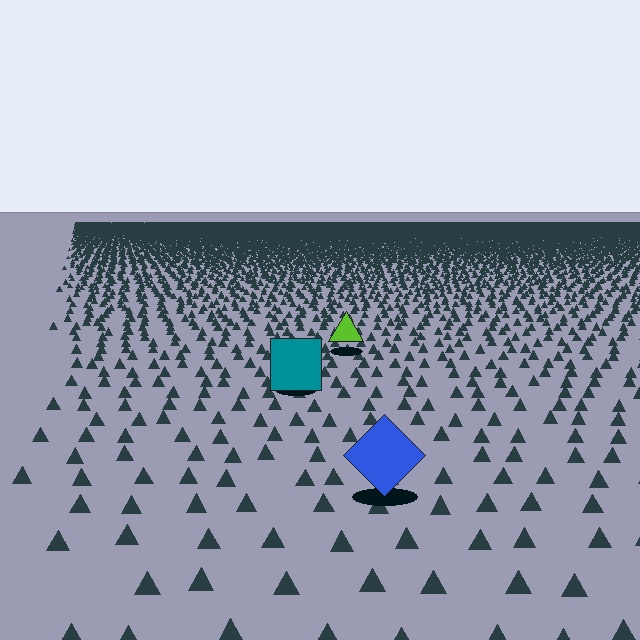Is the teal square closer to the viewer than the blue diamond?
No. The blue diamond is closer — you can tell from the texture gradient: the ground texture is coarser near it.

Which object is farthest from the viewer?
The lime triangle is farthest from the viewer. It appears smaller and the ground texture around it is denser.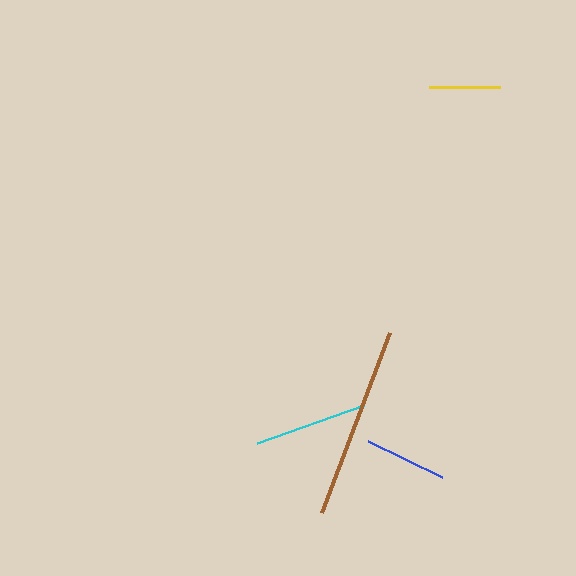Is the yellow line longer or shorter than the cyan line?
The cyan line is longer than the yellow line.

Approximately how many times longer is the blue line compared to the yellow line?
The blue line is approximately 1.2 times the length of the yellow line.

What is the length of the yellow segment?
The yellow segment is approximately 72 pixels long.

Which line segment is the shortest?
The yellow line is the shortest at approximately 72 pixels.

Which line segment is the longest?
The brown line is the longest at approximately 193 pixels.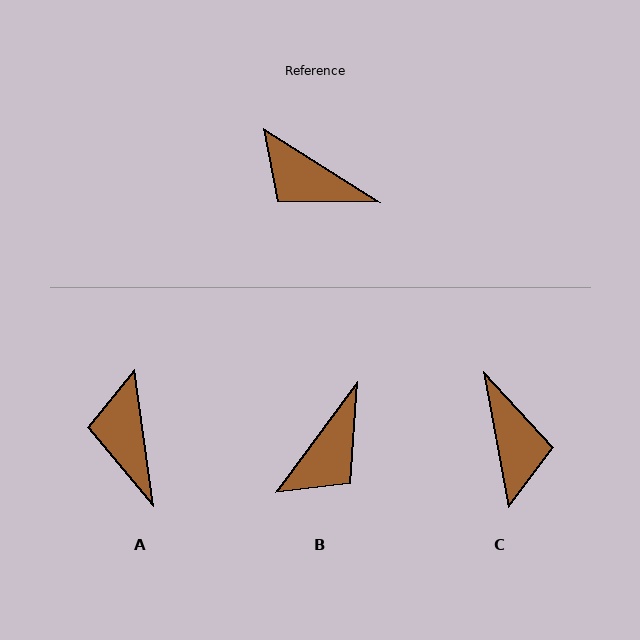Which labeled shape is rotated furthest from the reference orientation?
C, about 133 degrees away.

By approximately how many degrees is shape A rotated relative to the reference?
Approximately 50 degrees clockwise.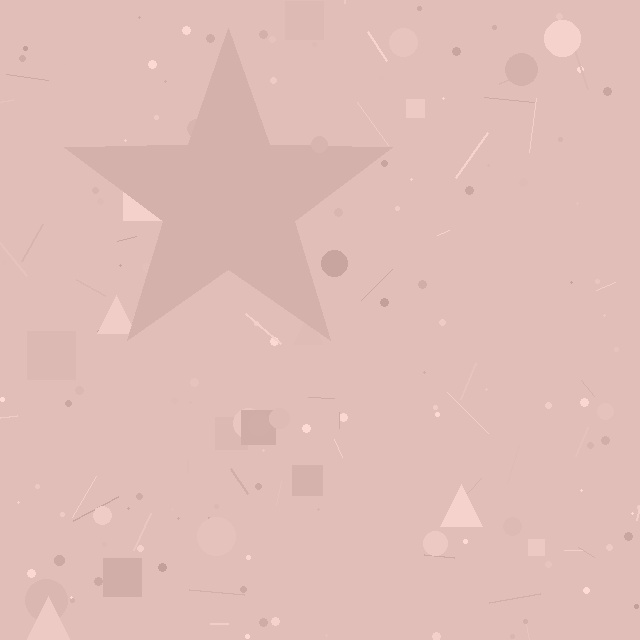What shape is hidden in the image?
A star is hidden in the image.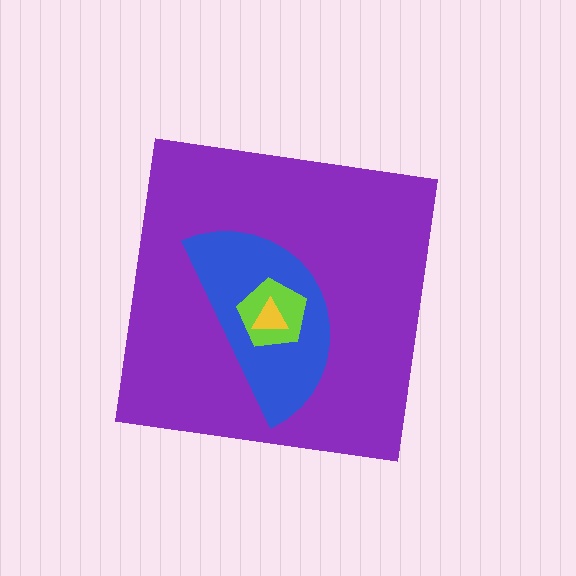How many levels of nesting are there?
4.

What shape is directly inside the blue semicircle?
The lime pentagon.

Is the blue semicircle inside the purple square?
Yes.